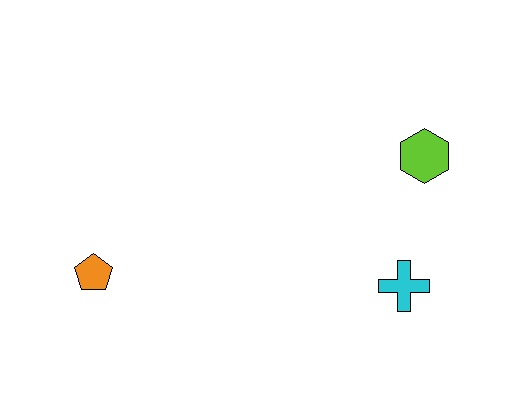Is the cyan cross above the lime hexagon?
No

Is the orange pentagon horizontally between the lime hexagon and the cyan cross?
No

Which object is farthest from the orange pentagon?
The lime hexagon is farthest from the orange pentagon.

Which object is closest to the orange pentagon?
The cyan cross is closest to the orange pentagon.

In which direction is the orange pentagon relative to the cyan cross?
The orange pentagon is to the left of the cyan cross.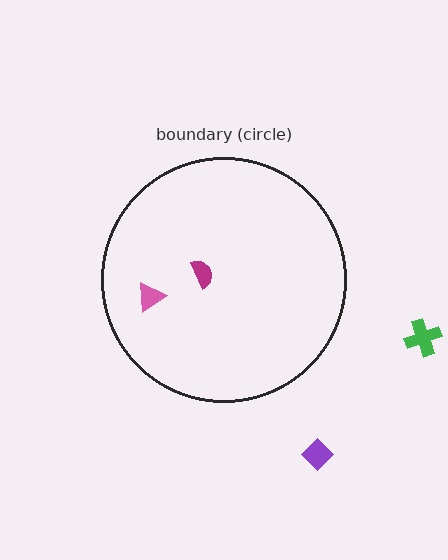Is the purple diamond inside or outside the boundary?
Outside.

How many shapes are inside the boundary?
2 inside, 2 outside.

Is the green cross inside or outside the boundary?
Outside.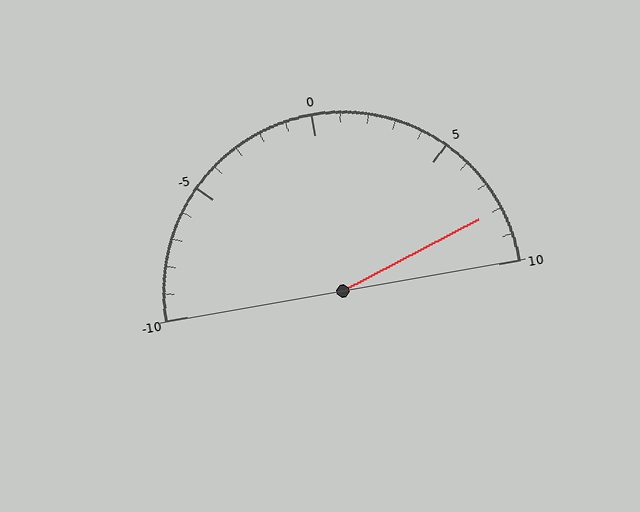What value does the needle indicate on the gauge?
The needle indicates approximately 8.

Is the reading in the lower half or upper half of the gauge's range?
The reading is in the upper half of the range (-10 to 10).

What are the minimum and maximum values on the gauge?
The gauge ranges from -10 to 10.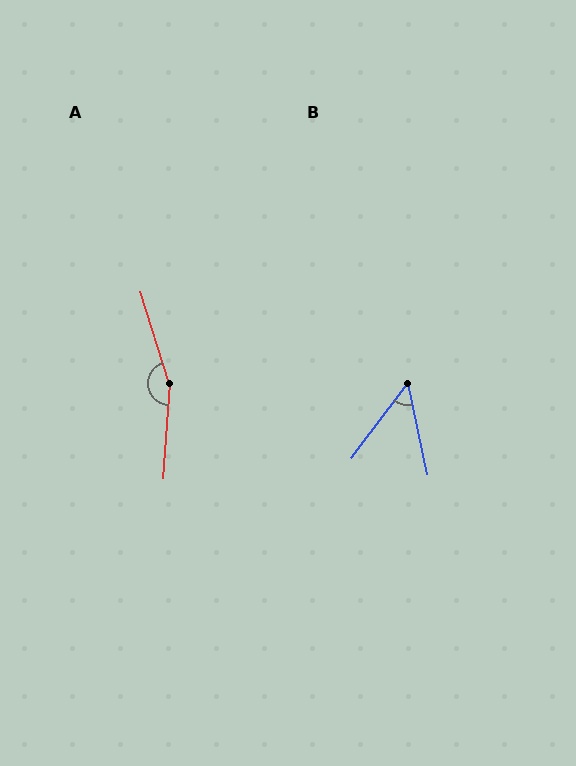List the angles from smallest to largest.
B (49°), A (158°).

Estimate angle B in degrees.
Approximately 49 degrees.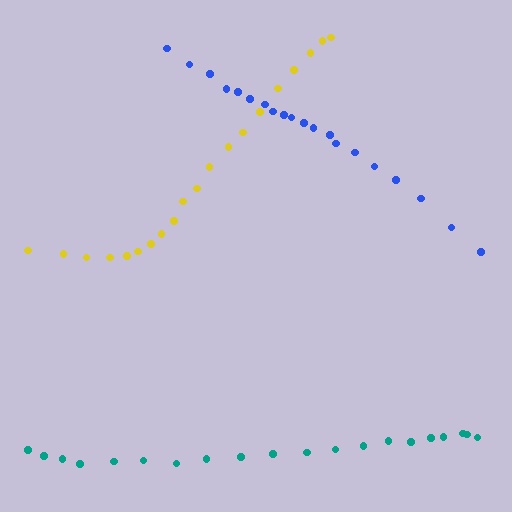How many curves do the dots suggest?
There are 3 distinct paths.